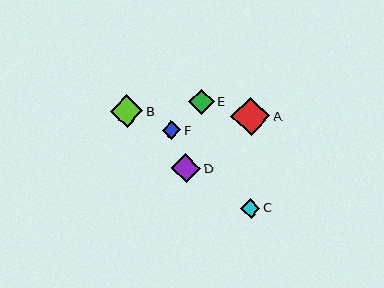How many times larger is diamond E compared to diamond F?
Diamond E is approximately 1.4 times the size of diamond F.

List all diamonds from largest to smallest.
From largest to smallest: A, B, D, E, C, F.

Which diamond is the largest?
Diamond A is the largest with a size of approximately 39 pixels.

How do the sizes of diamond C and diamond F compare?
Diamond C and diamond F are approximately the same size.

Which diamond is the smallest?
Diamond F is the smallest with a size of approximately 19 pixels.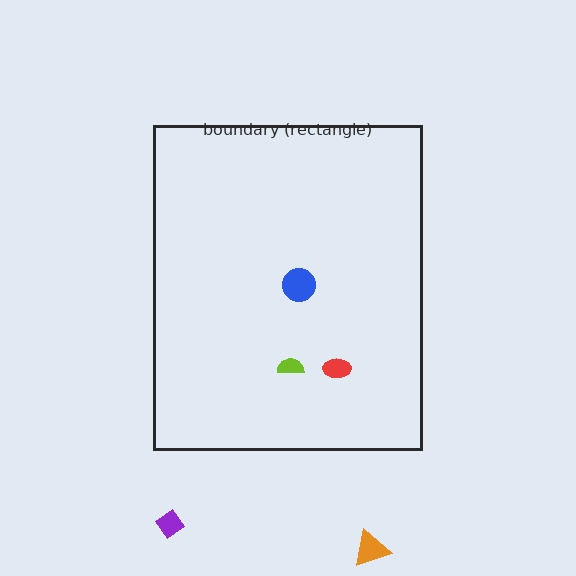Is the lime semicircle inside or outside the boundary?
Inside.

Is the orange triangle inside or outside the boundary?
Outside.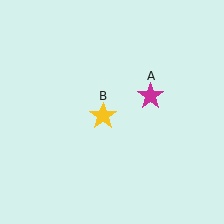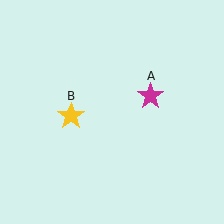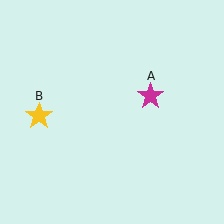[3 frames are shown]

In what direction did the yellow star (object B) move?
The yellow star (object B) moved left.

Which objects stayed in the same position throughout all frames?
Magenta star (object A) remained stationary.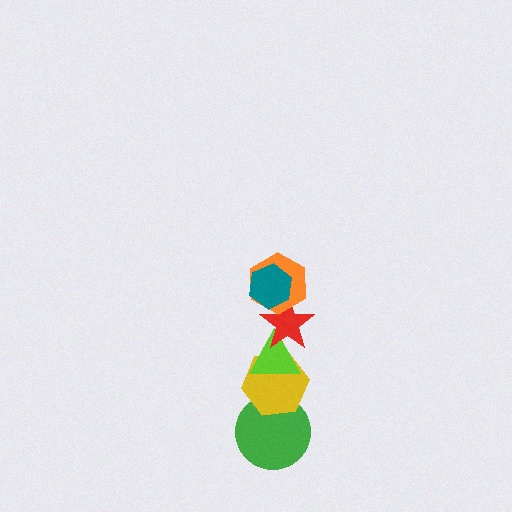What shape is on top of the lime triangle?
The red star is on top of the lime triangle.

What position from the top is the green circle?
The green circle is 6th from the top.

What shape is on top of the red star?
The orange hexagon is on top of the red star.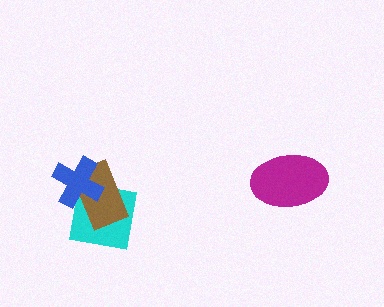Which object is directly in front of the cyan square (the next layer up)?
The brown rectangle is directly in front of the cyan square.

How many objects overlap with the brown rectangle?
2 objects overlap with the brown rectangle.